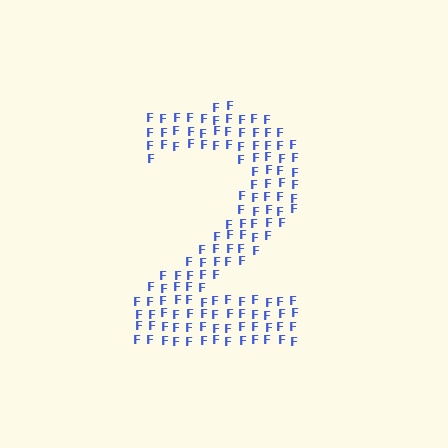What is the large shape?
The large shape is the digit 2.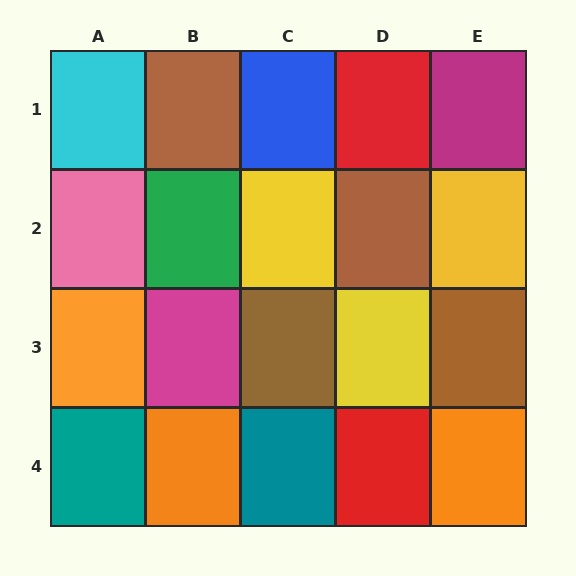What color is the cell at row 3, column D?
Yellow.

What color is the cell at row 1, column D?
Red.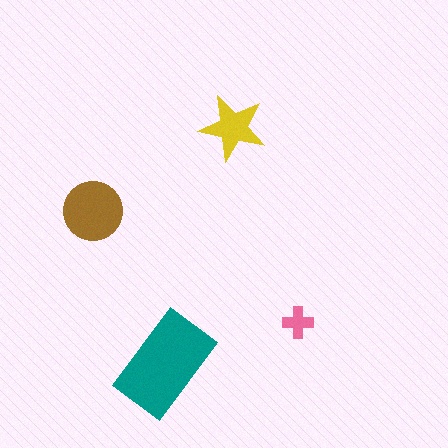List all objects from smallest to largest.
The pink cross, the yellow star, the brown circle, the teal rectangle.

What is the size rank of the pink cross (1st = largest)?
4th.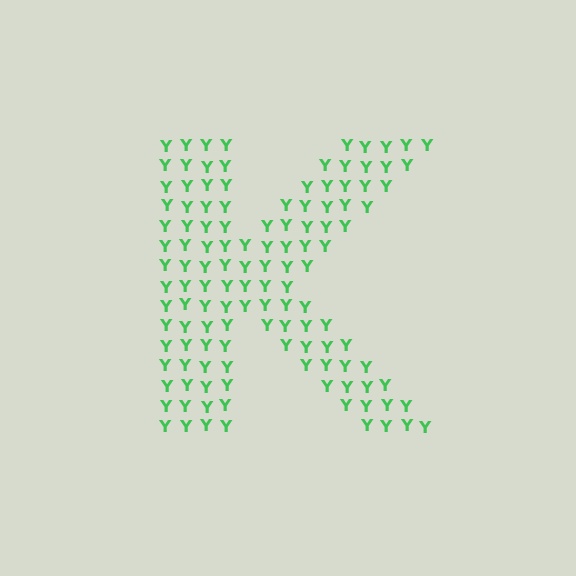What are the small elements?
The small elements are letter Y's.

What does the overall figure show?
The overall figure shows the letter K.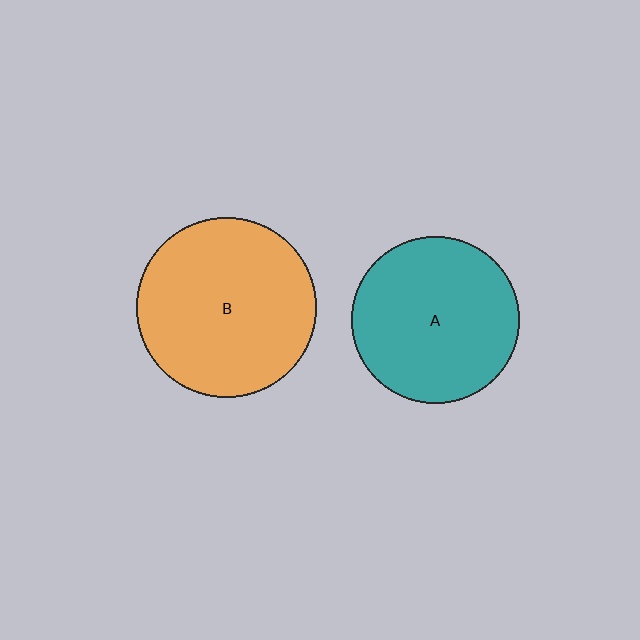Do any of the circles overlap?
No, none of the circles overlap.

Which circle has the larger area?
Circle B (orange).